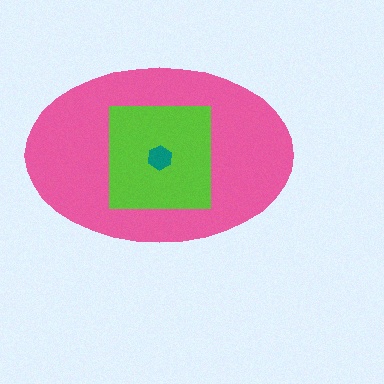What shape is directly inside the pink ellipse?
The lime square.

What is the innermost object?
The teal hexagon.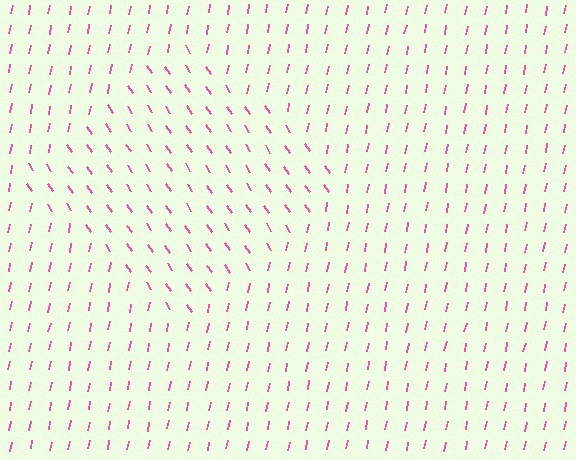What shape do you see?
I see a diamond.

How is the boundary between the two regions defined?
The boundary is defined purely by a change in line orientation (approximately 45 degrees difference). All lines are the same color and thickness.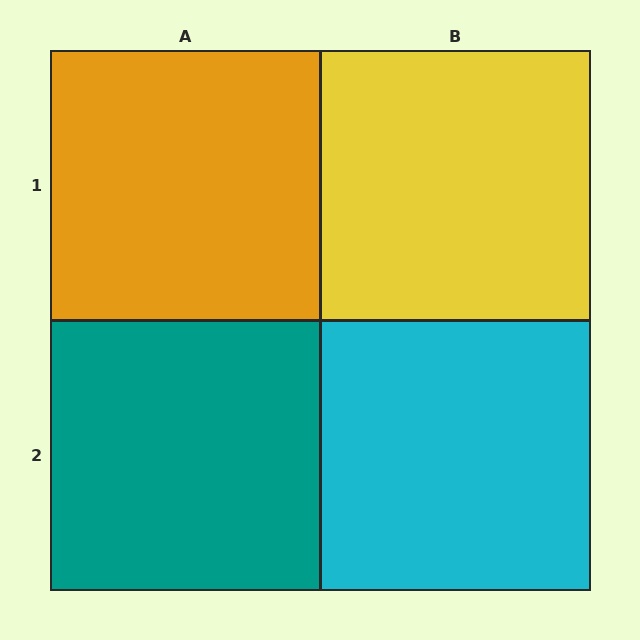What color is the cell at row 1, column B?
Yellow.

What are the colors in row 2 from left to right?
Teal, cyan.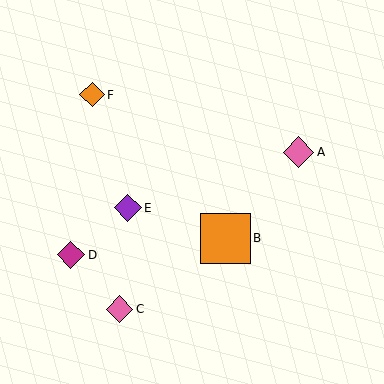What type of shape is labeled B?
Shape B is an orange square.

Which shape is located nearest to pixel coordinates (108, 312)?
The pink diamond (labeled C) at (120, 309) is nearest to that location.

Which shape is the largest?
The orange square (labeled B) is the largest.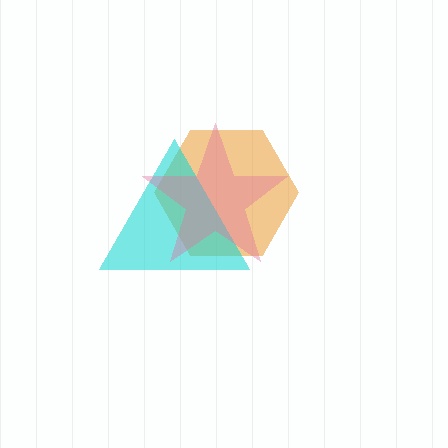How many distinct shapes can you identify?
There are 3 distinct shapes: an orange hexagon, a cyan triangle, a pink star.